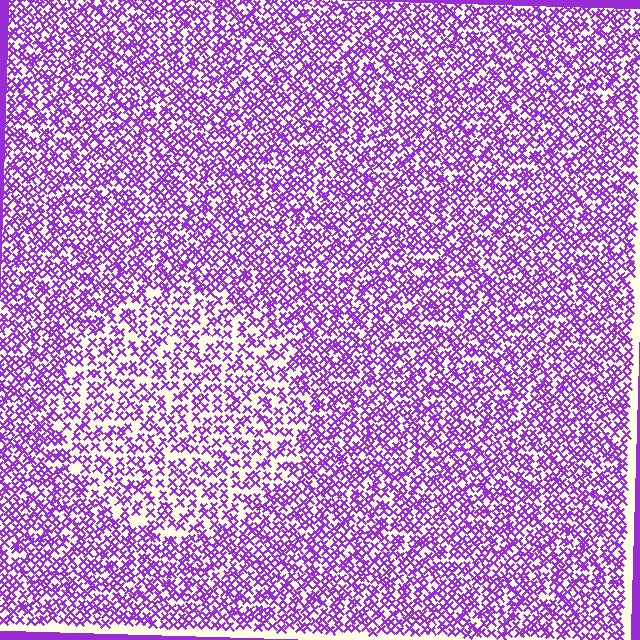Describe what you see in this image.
The image contains small purple elements arranged at two different densities. A circle-shaped region is visible where the elements are less densely packed than the surrounding area.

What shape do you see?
I see a circle.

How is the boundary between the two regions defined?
The boundary is defined by a change in element density (approximately 1.6x ratio). All elements are the same color, size, and shape.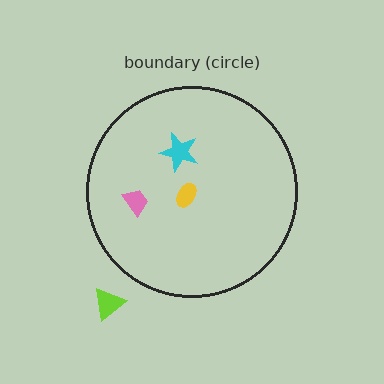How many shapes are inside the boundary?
3 inside, 1 outside.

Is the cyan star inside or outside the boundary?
Inside.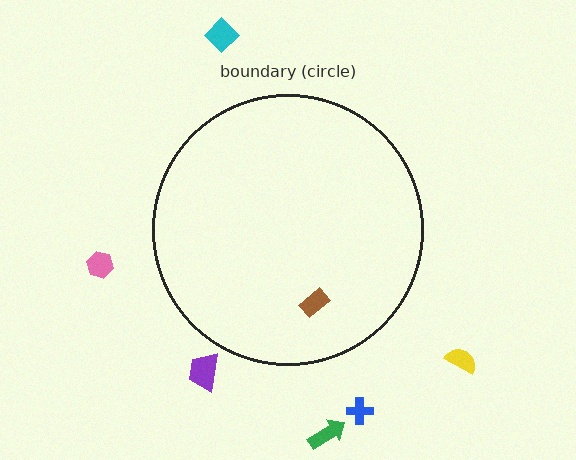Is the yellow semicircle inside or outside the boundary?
Outside.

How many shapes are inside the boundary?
1 inside, 6 outside.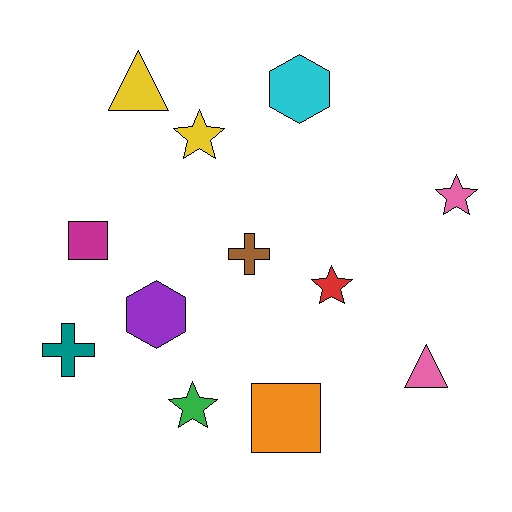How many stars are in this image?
There are 4 stars.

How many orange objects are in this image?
There is 1 orange object.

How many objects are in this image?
There are 12 objects.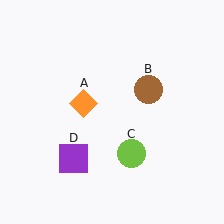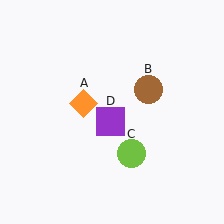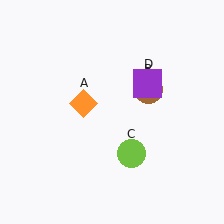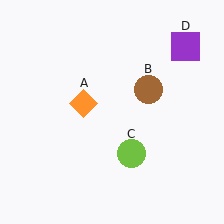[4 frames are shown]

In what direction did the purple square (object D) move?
The purple square (object D) moved up and to the right.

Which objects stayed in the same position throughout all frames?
Orange diamond (object A) and brown circle (object B) and lime circle (object C) remained stationary.